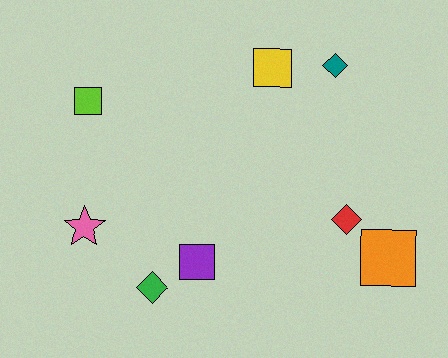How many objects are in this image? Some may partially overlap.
There are 8 objects.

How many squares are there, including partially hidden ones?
There are 4 squares.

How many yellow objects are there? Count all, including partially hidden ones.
There is 1 yellow object.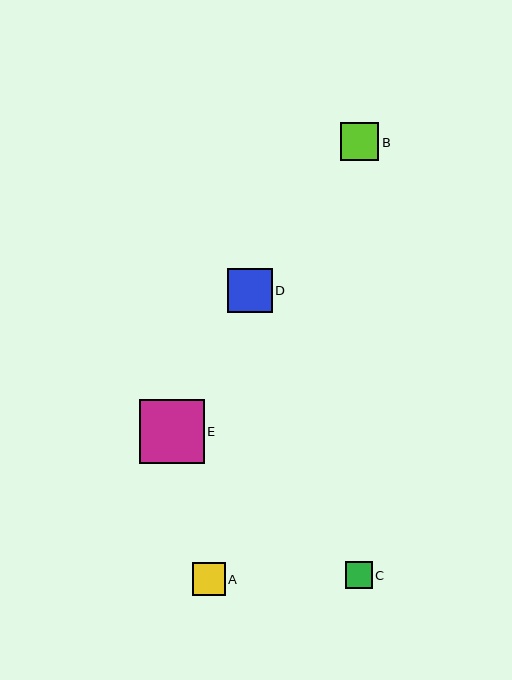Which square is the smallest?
Square C is the smallest with a size of approximately 27 pixels.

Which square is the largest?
Square E is the largest with a size of approximately 64 pixels.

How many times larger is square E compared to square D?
Square E is approximately 1.5 times the size of square D.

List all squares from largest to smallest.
From largest to smallest: E, D, B, A, C.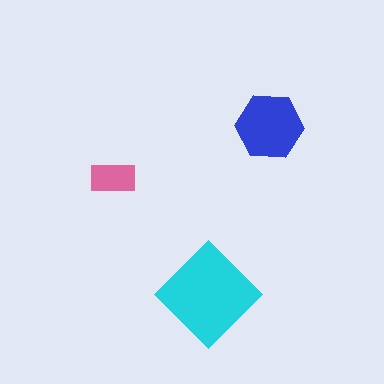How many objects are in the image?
There are 3 objects in the image.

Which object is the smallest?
The pink rectangle.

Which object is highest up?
The blue hexagon is topmost.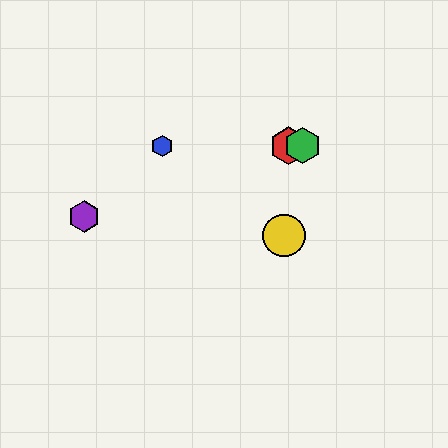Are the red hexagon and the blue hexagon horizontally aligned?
Yes, both are at y≈146.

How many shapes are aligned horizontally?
3 shapes (the red hexagon, the blue hexagon, the green hexagon) are aligned horizontally.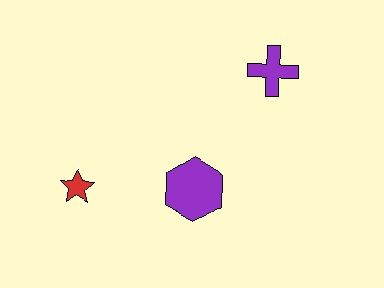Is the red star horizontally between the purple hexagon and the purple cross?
No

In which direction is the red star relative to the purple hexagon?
The red star is to the left of the purple hexagon.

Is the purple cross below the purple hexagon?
No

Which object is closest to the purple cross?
The purple hexagon is closest to the purple cross.